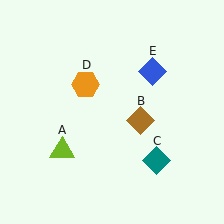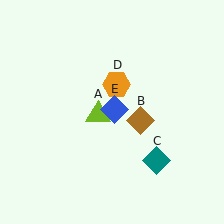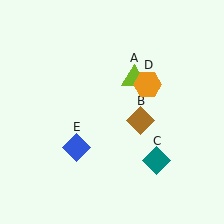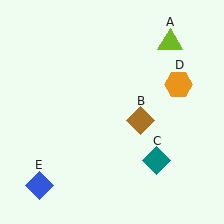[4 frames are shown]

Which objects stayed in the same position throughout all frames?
Brown diamond (object B) and teal diamond (object C) remained stationary.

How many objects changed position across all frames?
3 objects changed position: lime triangle (object A), orange hexagon (object D), blue diamond (object E).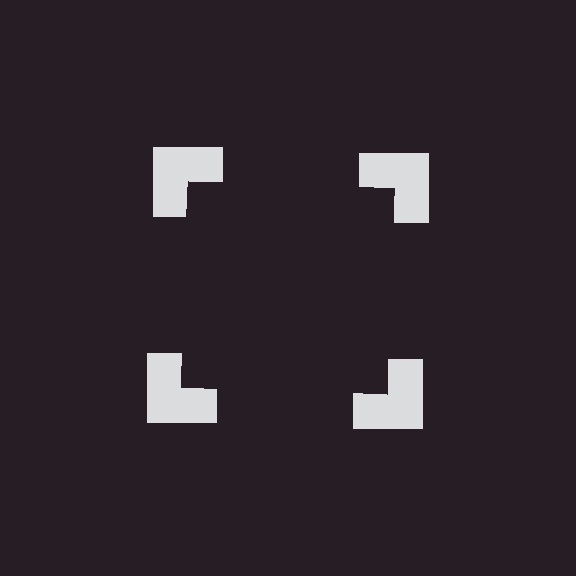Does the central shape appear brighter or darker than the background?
It typically appears slightly darker than the background, even though no actual brightness change is drawn.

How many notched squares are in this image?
There are 4 — one at each vertex of the illusory square.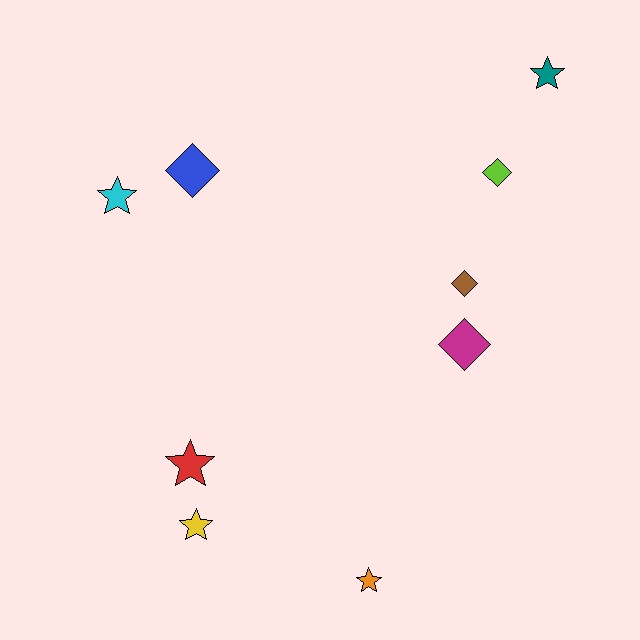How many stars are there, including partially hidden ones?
There are 5 stars.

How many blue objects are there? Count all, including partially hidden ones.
There is 1 blue object.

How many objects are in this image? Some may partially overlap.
There are 9 objects.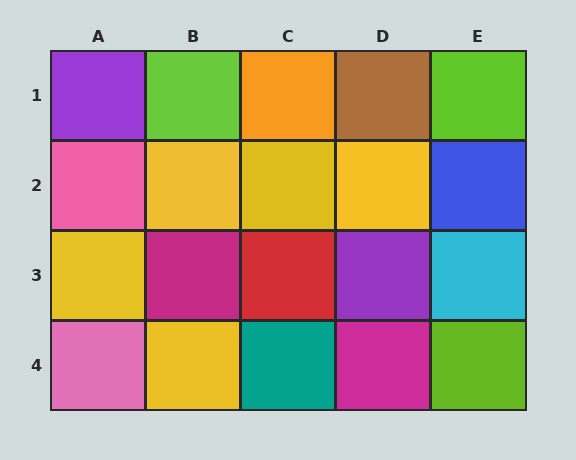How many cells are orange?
1 cell is orange.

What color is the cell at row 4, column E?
Lime.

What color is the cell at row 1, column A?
Purple.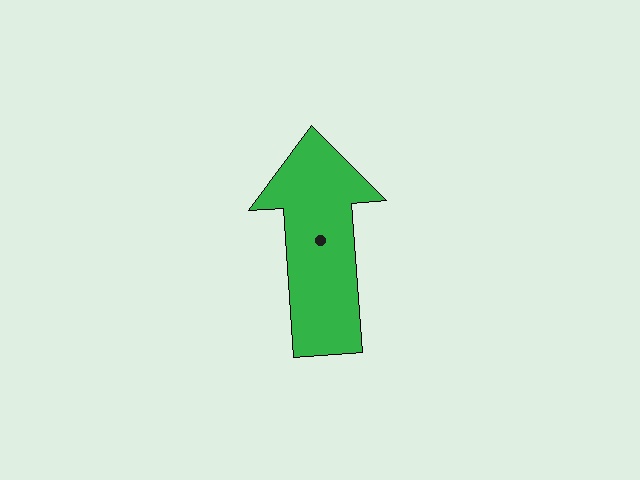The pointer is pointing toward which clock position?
Roughly 12 o'clock.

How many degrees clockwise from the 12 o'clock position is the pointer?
Approximately 356 degrees.